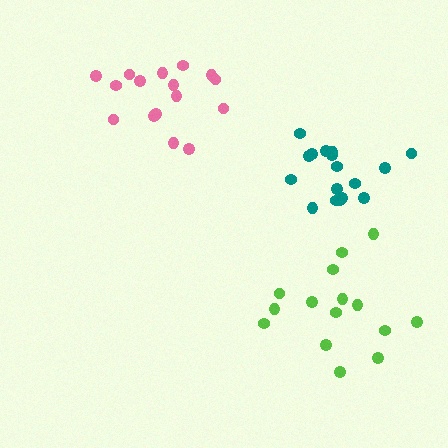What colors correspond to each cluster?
The clusters are colored: lime, pink, teal.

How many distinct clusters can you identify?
There are 3 distinct clusters.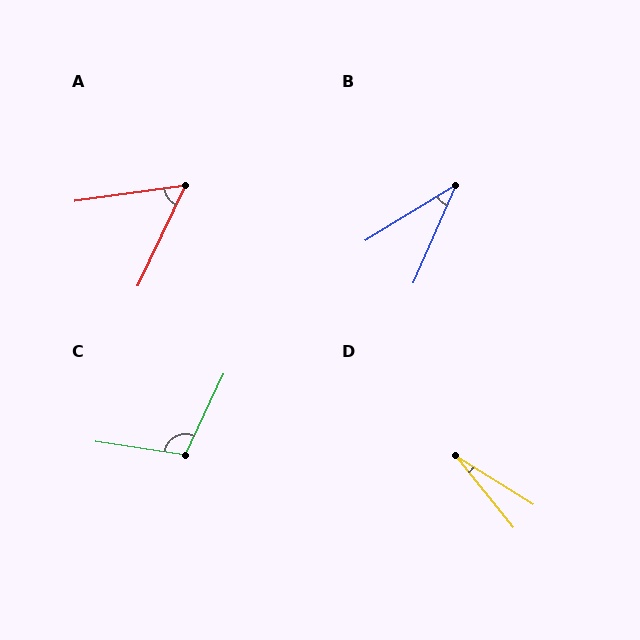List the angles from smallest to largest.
D (19°), B (35°), A (57°), C (107°).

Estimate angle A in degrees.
Approximately 57 degrees.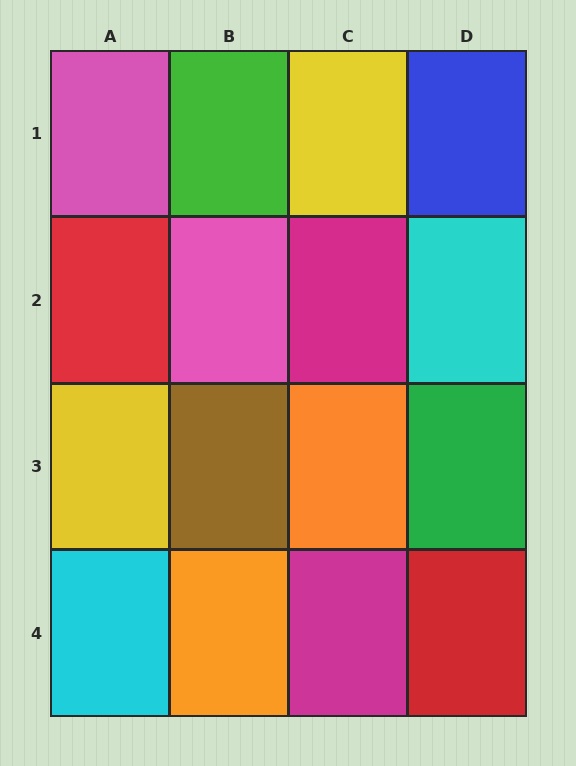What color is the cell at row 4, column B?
Orange.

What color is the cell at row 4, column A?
Cyan.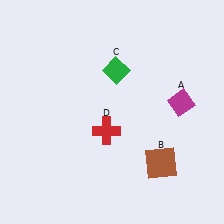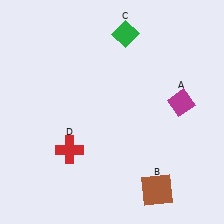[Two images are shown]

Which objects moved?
The objects that moved are: the brown square (B), the green diamond (C), the red cross (D).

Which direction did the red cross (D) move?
The red cross (D) moved left.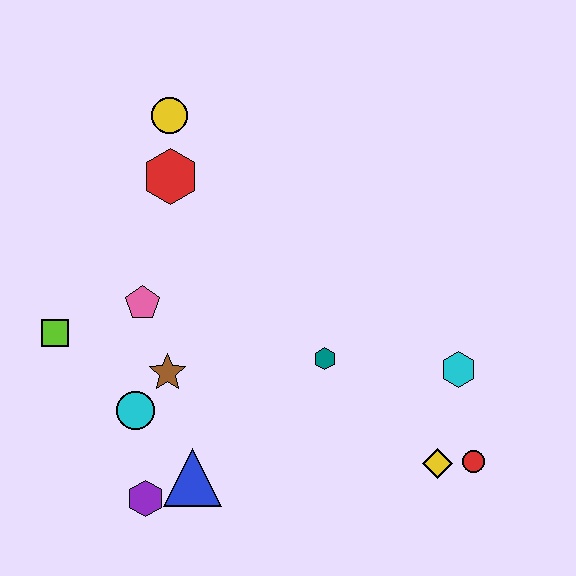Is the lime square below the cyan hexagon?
No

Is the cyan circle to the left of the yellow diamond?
Yes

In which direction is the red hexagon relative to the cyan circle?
The red hexagon is above the cyan circle.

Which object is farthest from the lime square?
The red circle is farthest from the lime square.